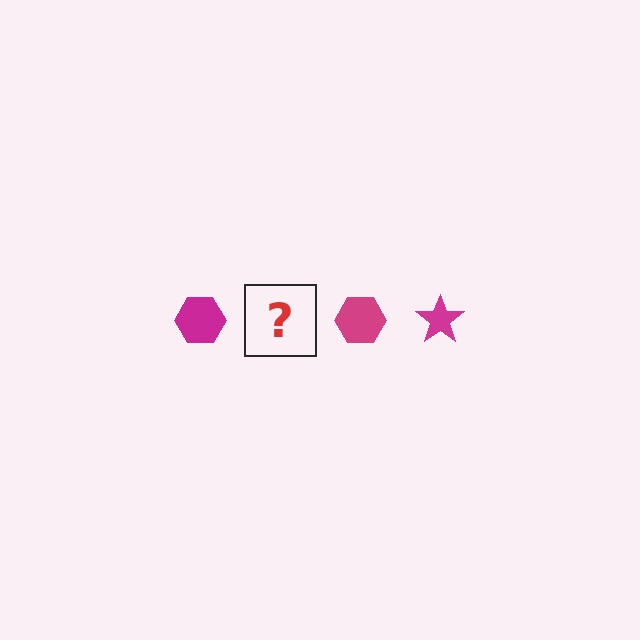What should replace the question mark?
The question mark should be replaced with a magenta star.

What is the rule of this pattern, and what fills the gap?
The rule is that the pattern cycles through hexagon, star shapes in magenta. The gap should be filled with a magenta star.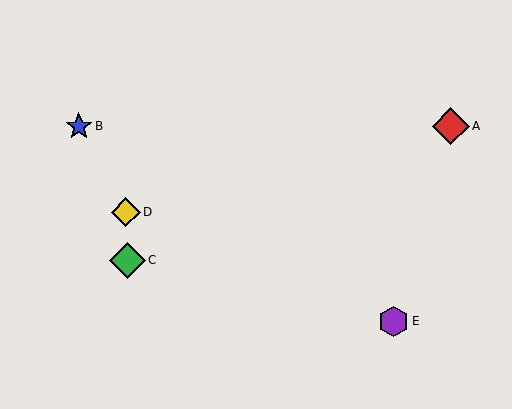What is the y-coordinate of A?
Object A is at y≈126.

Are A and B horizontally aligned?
Yes, both are at y≈126.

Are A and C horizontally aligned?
No, A is at y≈126 and C is at y≈260.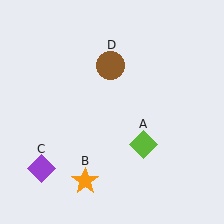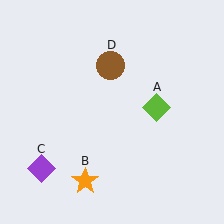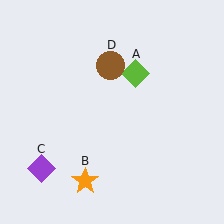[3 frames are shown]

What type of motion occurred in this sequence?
The lime diamond (object A) rotated counterclockwise around the center of the scene.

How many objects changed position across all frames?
1 object changed position: lime diamond (object A).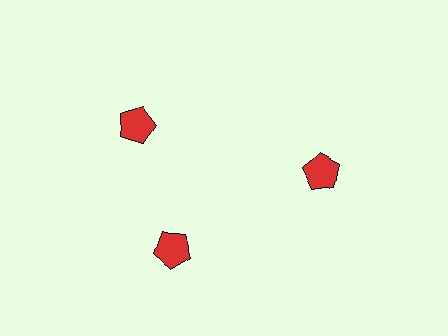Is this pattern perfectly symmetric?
No. The 3 red pentagons are arranged in a ring, but one element near the 11 o'clock position is rotated out of alignment along the ring, breaking the 3-fold rotational symmetry.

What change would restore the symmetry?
The symmetry would be restored by rotating it back into even spacing with its neighbors so that all 3 pentagons sit at equal angles and equal distance from the center.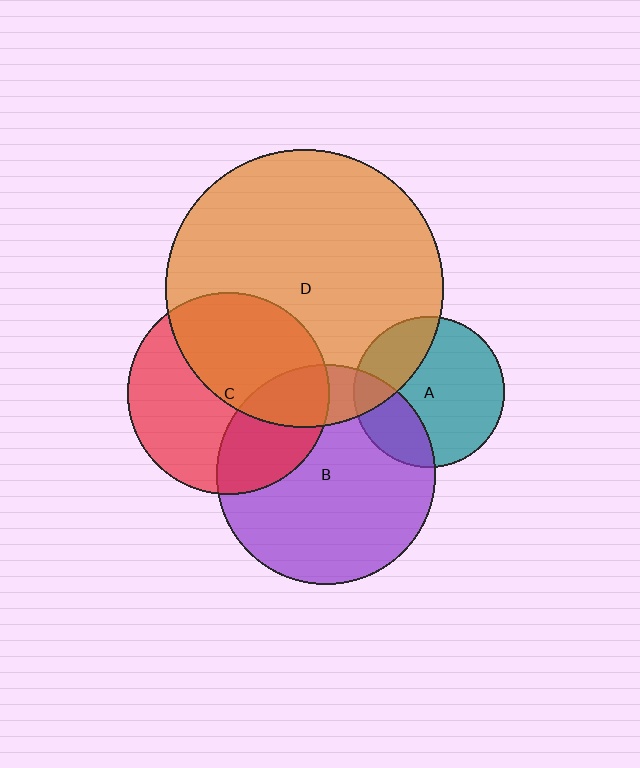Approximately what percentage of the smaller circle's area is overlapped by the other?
Approximately 30%.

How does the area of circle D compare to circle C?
Approximately 1.9 times.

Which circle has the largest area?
Circle D (orange).